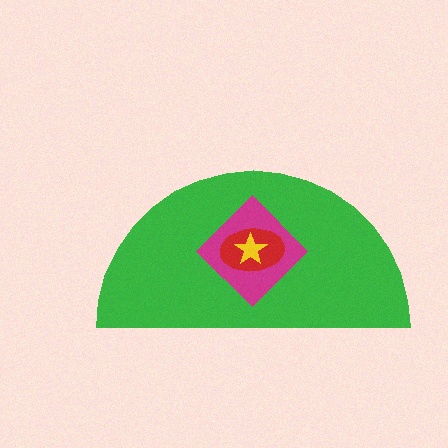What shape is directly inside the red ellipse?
The yellow star.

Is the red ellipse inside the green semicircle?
Yes.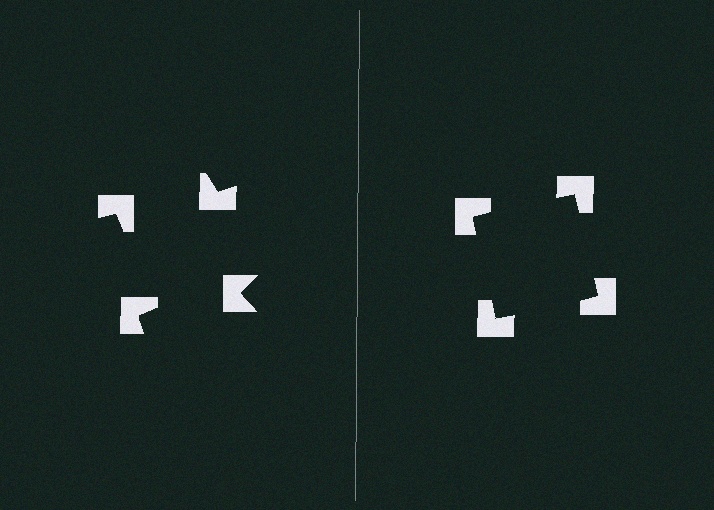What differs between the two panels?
The notched squares are positioned identically on both sides; only the wedge orientations differ. On the right they align to a square; on the left they are misaligned.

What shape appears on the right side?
An illusory square.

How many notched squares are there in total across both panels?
8 — 4 on each side.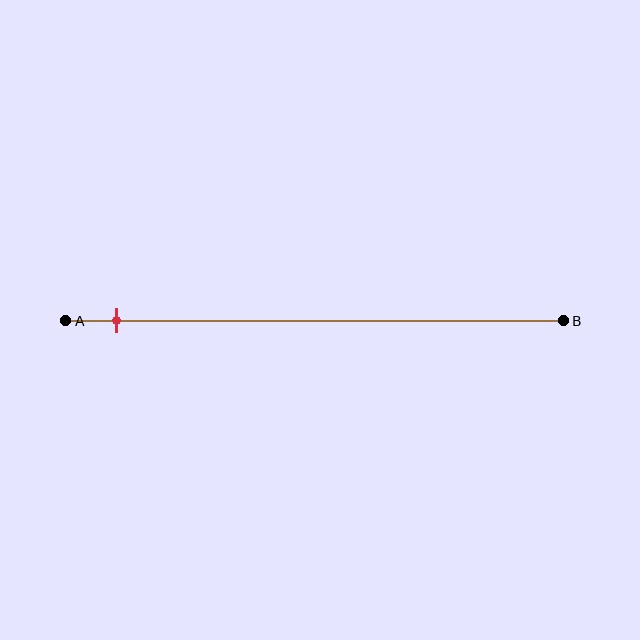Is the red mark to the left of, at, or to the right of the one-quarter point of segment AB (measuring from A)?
The red mark is to the left of the one-quarter point of segment AB.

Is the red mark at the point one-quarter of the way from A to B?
No, the mark is at about 10% from A, not at the 25% one-quarter point.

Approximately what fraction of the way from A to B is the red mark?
The red mark is approximately 10% of the way from A to B.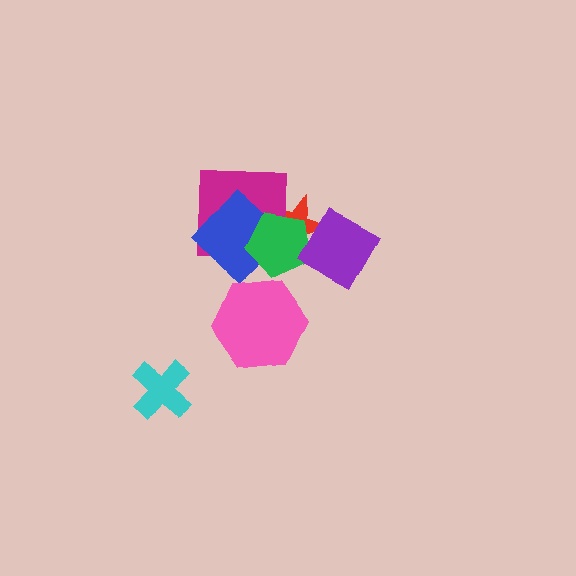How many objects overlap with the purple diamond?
2 objects overlap with the purple diamond.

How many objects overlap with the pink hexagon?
0 objects overlap with the pink hexagon.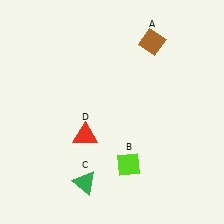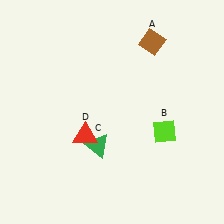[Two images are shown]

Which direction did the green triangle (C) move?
The green triangle (C) moved up.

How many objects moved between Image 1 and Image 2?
2 objects moved between the two images.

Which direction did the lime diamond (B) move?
The lime diamond (B) moved right.